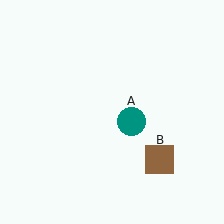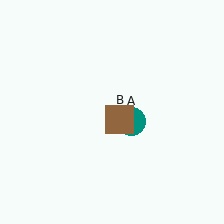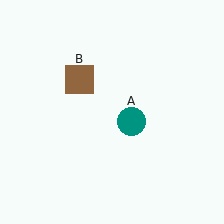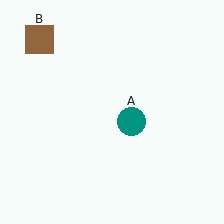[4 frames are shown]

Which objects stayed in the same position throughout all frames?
Teal circle (object A) remained stationary.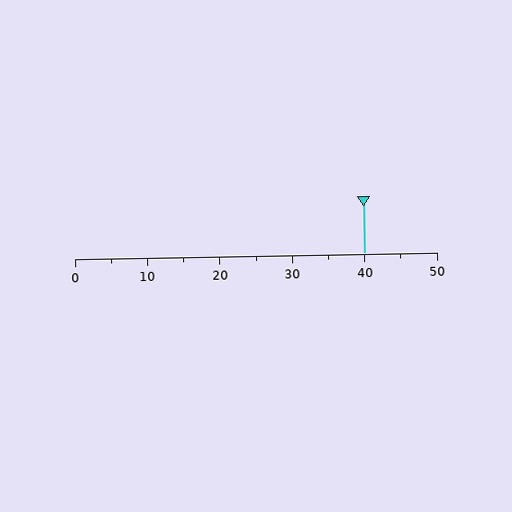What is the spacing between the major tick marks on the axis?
The major ticks are spaced 10 apart.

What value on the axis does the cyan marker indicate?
The marker indicates approximately 40.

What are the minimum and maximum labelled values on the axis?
The axis runs from 0 to 50.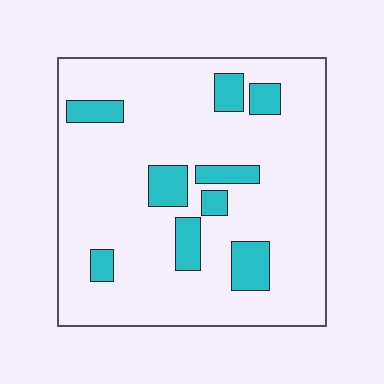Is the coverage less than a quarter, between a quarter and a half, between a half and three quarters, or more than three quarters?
Less than a quarter.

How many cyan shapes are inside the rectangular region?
9.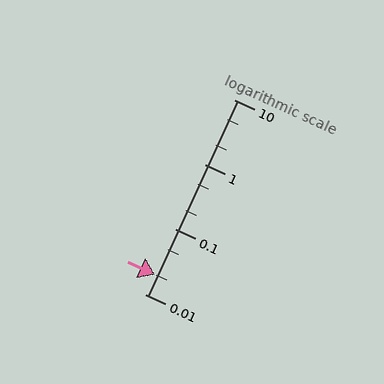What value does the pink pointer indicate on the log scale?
The pointer indicates approximately 0.02.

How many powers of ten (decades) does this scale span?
The scale spans 3 decades, from 0.01 to 10.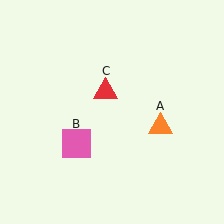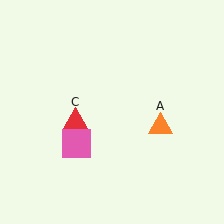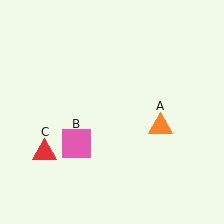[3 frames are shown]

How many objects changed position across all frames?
1 object changed position: red triangle (object C).